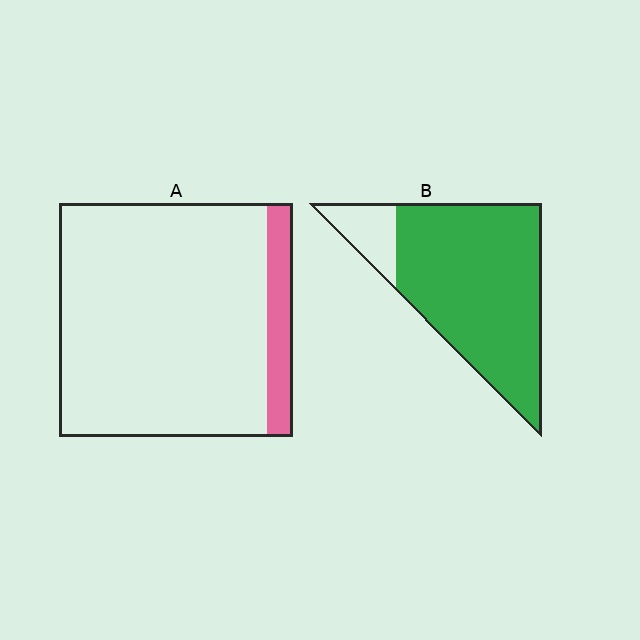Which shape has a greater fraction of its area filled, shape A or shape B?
Shape B.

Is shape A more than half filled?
No.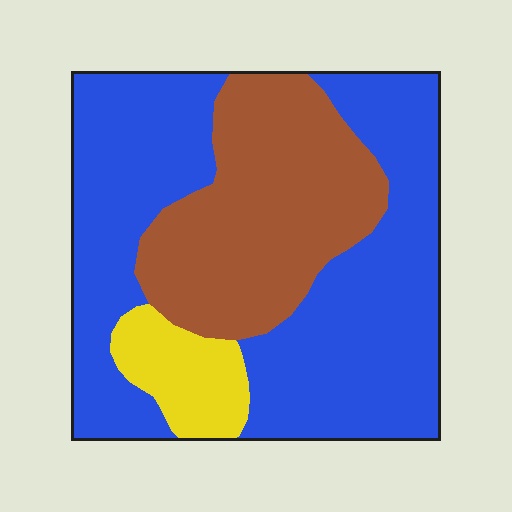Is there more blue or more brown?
Blue.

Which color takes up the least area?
Yellow, at roughly 10%.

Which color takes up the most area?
Blue, at roughly 60%.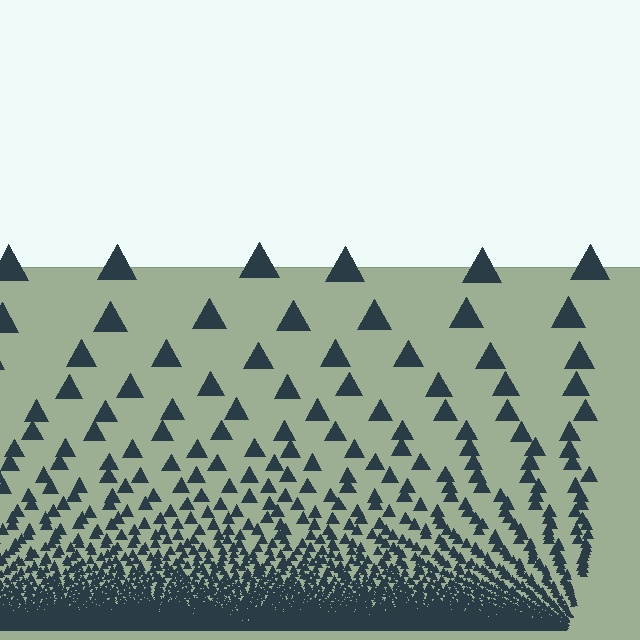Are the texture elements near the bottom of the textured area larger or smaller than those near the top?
Smaller. The gradient is inverted — elements near the bottom are smaller and denser.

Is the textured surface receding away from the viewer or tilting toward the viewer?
The surface appears to tilt toward the viewer. Texture elements get larger and sparser toward the top.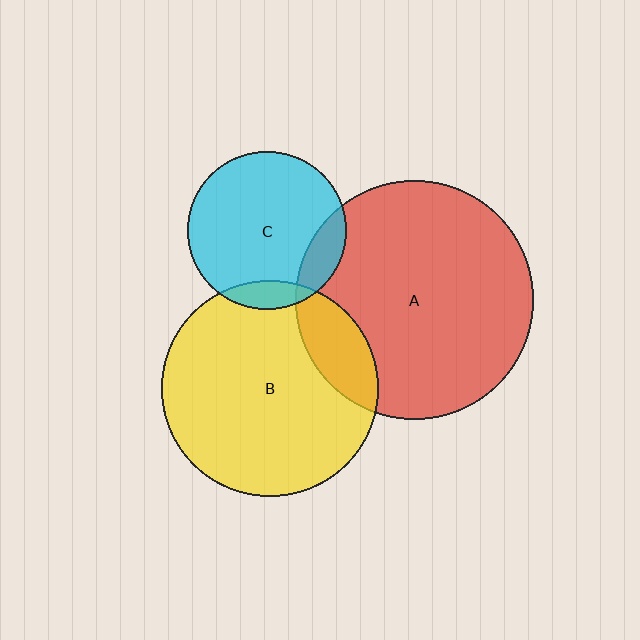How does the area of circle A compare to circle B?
Approximately 1.2 times.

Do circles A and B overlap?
Yes.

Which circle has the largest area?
Circle A (red).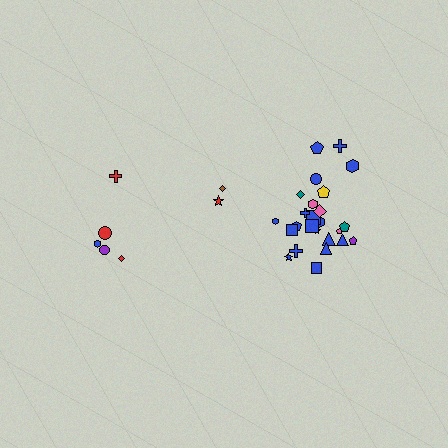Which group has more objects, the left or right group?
The right group.